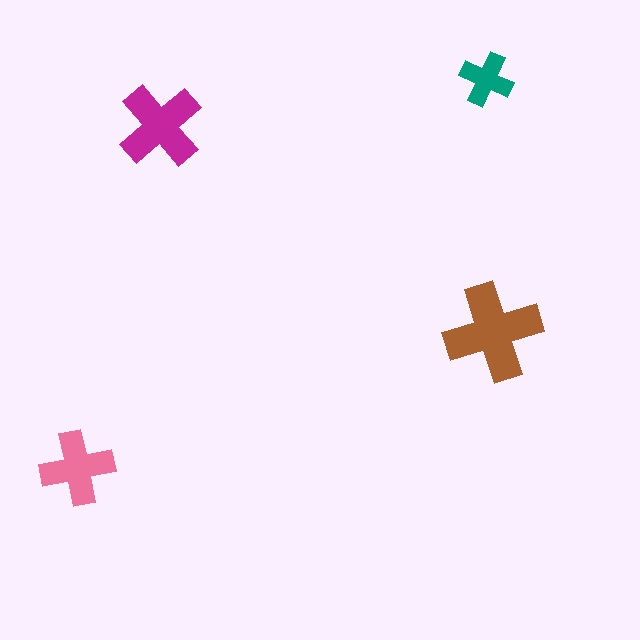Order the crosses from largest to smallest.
the brown one, the magenta one, the pink one, the teal one.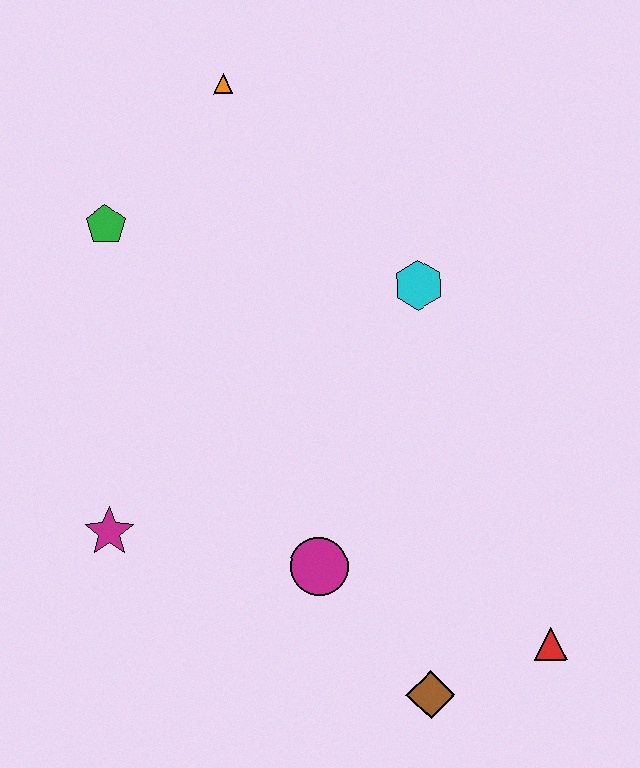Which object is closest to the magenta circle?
The brown diamond is closest to the magenta circle.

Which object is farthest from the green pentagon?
The red triangle is farthest from the green pentagon.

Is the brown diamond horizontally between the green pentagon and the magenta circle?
No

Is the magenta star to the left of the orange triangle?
Yes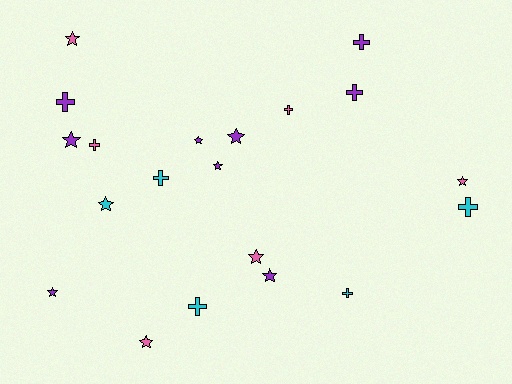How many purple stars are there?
There are 6 purple stars.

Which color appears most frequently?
Purple, with 9 objects.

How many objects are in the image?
There are 20 objects.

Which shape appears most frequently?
Star, with 11 objects.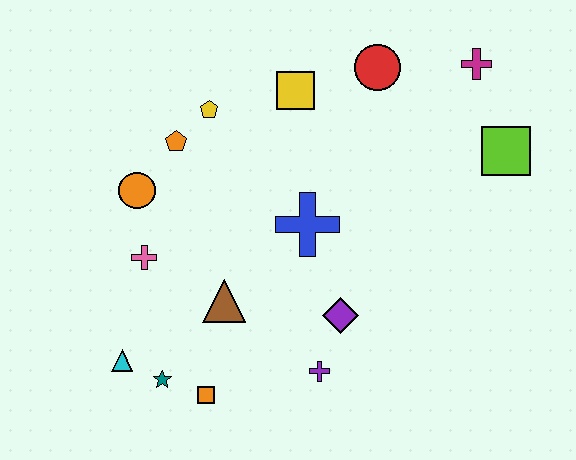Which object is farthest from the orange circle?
The lime square is farthest from the orange circle.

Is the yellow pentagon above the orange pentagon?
Yes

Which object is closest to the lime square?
The magenta cross is closest to the lime square.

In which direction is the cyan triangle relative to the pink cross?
The cyan triangle is below the pink cross.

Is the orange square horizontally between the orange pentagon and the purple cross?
Yes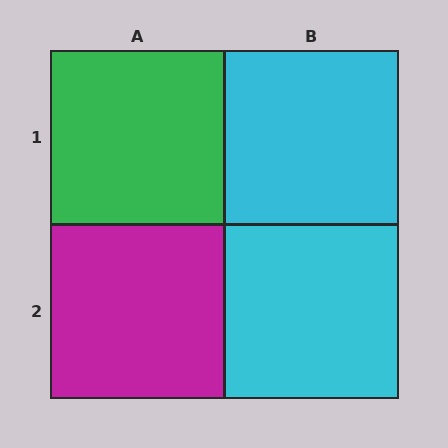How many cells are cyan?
2 cells are cyan.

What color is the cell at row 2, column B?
Cyan.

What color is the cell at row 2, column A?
Magenta.